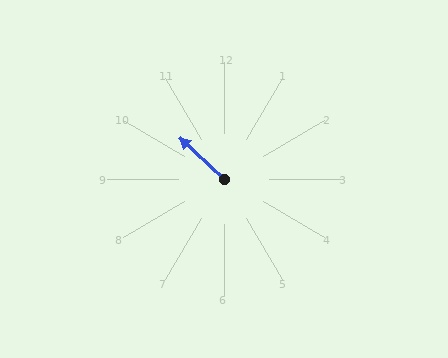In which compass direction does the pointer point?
Northwest.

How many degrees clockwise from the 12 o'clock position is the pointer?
Approximately 313 degrees.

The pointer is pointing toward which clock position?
Roughly 10 o'clock.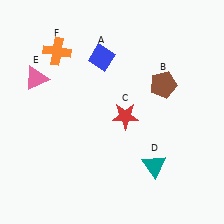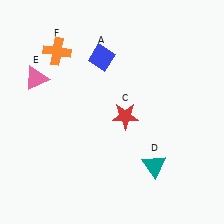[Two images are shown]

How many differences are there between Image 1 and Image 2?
There is 1 difference between the two images.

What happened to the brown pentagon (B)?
The brown pentagon (B) was removed in Image 2. It was in the top-right area of Image 1.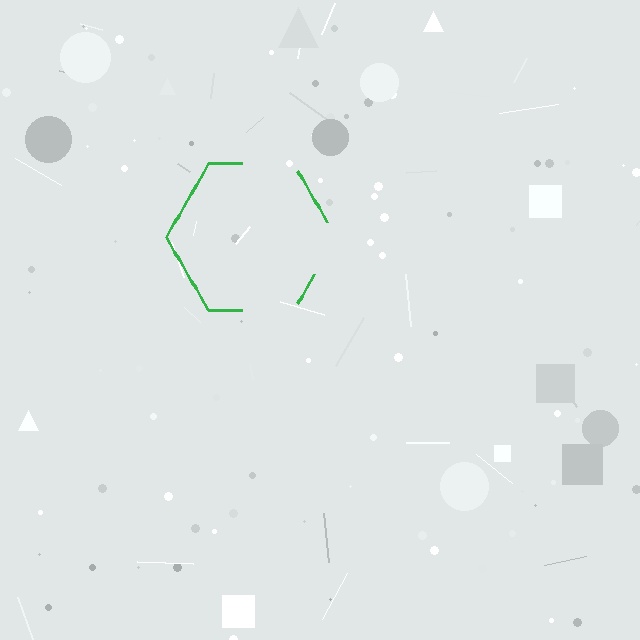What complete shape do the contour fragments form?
The contour fragments form a hexagon.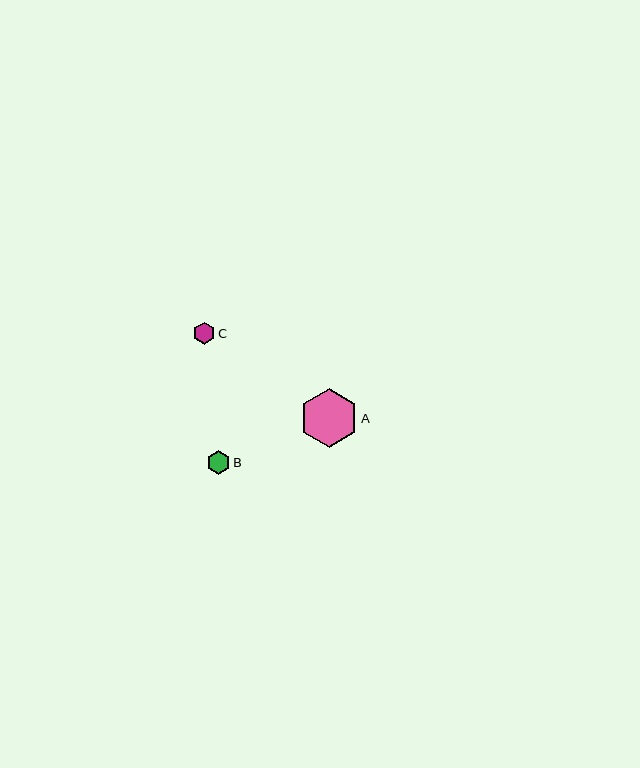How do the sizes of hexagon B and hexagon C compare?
Hexagon B and hexagon C are approximately the same size.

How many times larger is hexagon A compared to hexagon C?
Hexagon A is approximately 2.6 times the size of hexagon C.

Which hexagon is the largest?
Hexagon A is the largest with a size of approximately 58 pixels.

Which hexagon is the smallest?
Hexagon C is the smallest with a size of approximately 22 pixels.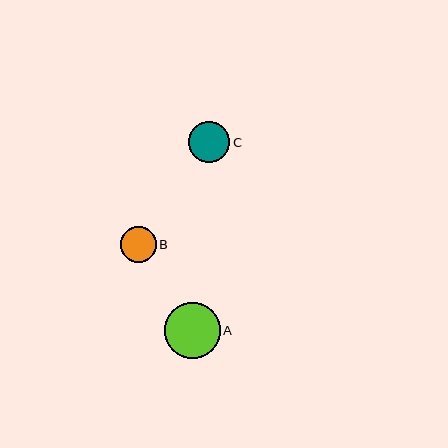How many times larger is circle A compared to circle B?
Circle A is approximately 1.6 times the size of circle B.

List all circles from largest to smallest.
From largest to smallest: A, C, B.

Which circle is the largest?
Circle A is the largest with a size of approximately 56 pixels.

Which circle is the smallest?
Circle B is the smallest with a size of approximately 35 pixels.